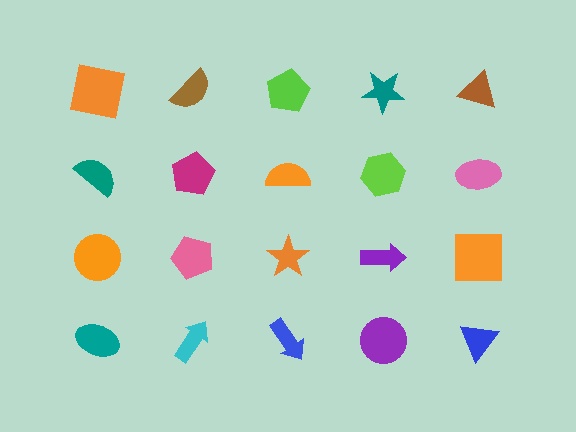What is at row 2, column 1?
A teal semicircle.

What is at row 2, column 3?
An orange semicircle.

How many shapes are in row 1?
5 shapes.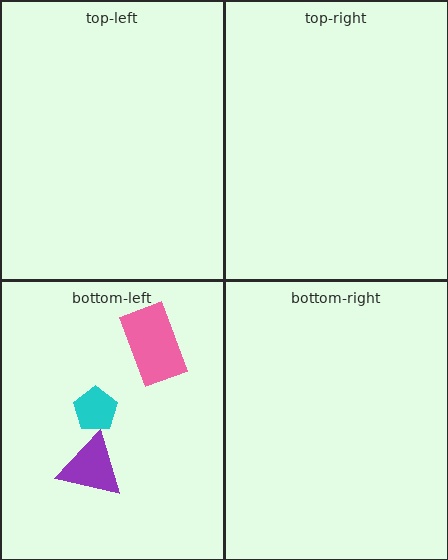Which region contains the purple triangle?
The bottom-left region.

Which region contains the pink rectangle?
The bottom-left region.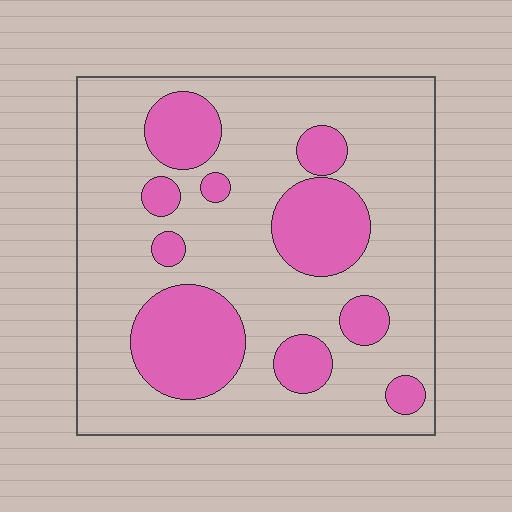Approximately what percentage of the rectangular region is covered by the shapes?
Approximately 25%.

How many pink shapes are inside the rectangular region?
10.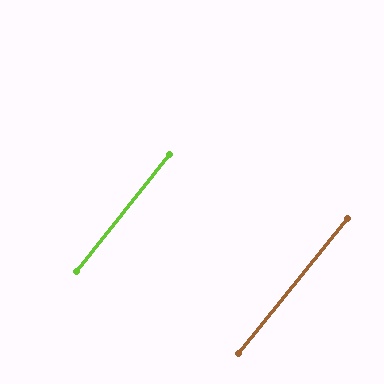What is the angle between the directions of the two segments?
Approximately 1 degree.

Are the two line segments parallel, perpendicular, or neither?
Parallel — their directions differ by only 0.6°.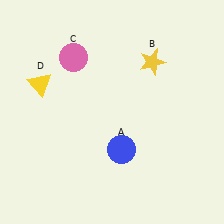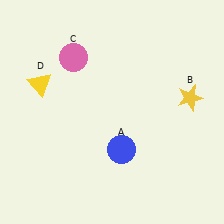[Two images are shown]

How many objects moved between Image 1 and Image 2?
1 object moved between the two images.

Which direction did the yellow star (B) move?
The yellow star (B) moved right.